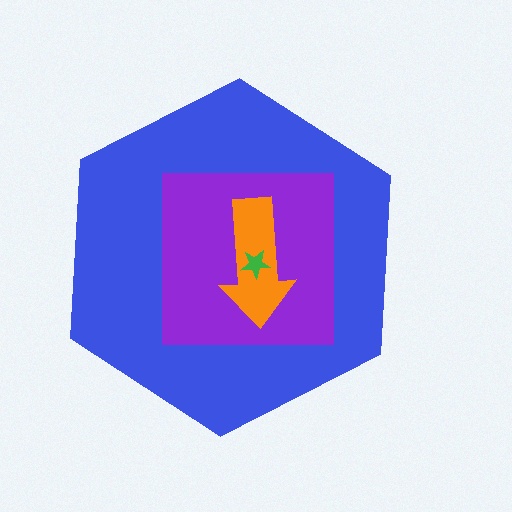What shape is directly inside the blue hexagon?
The purple square.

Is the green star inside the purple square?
Yes.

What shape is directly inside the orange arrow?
The green star.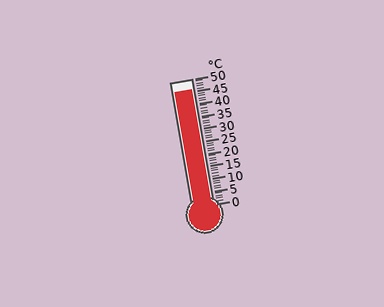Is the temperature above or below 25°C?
The temperature is above 25°C.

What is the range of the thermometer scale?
The thermometer scale ranges from 0°C to 50°C.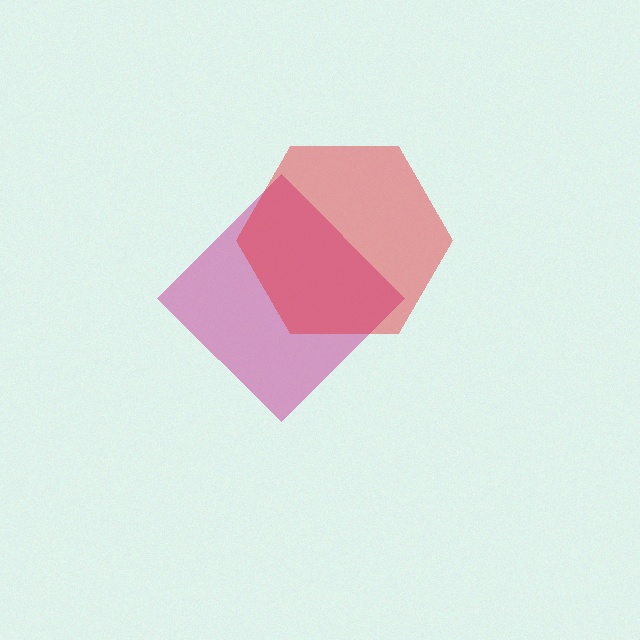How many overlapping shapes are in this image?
There are 2 overlapping shapes in the image.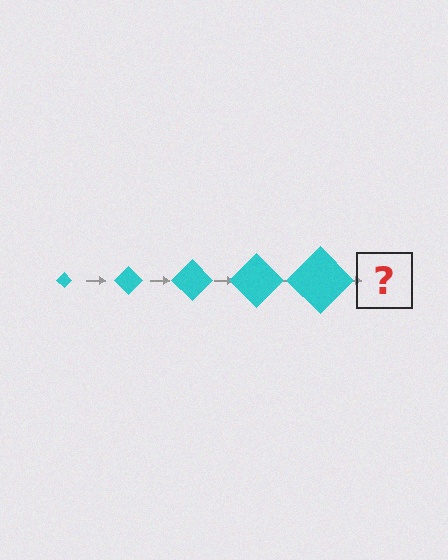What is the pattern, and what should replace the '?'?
The pattern is that the diamond gets progressively larger each step. The '?' should be a cyan diamond, larger than the previous one.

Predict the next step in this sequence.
The next step is a cyan diamond, larger than the previous one.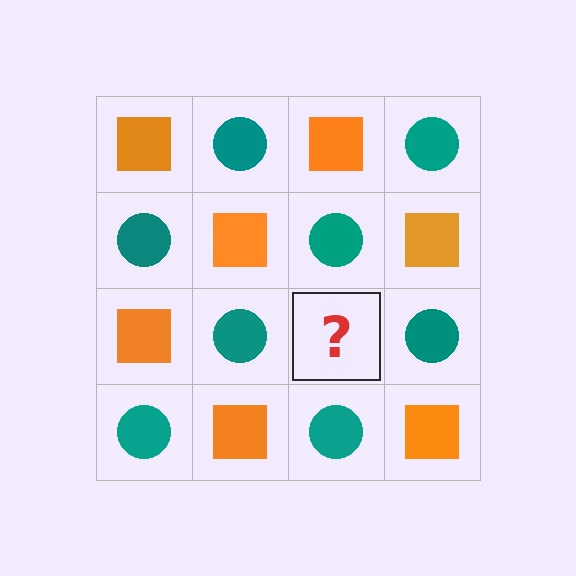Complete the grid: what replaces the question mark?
The question mark should be replaced with an orange square.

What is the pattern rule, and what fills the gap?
The rule is that it alternates orange square and teal circle in a checkerboard pattern. The gap should be filled with an orange square.